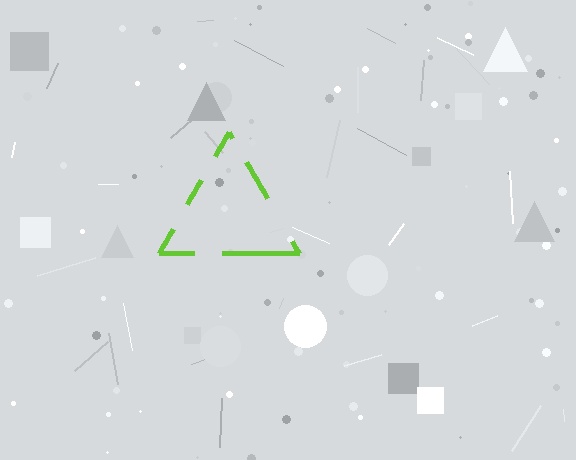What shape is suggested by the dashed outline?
The dashed outline suggests a triangle.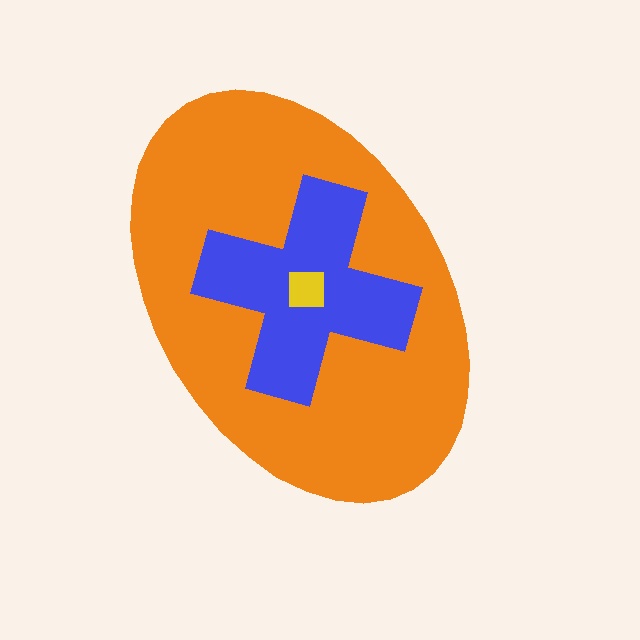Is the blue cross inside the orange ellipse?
Yes.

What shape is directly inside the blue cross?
The yellow square.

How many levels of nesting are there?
3.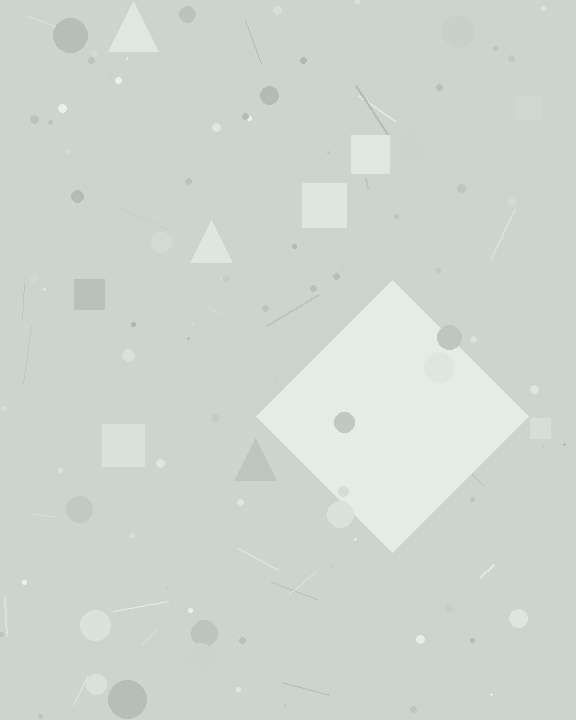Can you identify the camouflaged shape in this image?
The camouflaged shape is a diamond.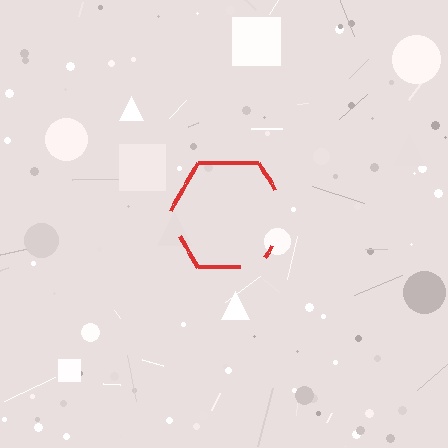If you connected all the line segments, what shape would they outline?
They would outline a hexagon.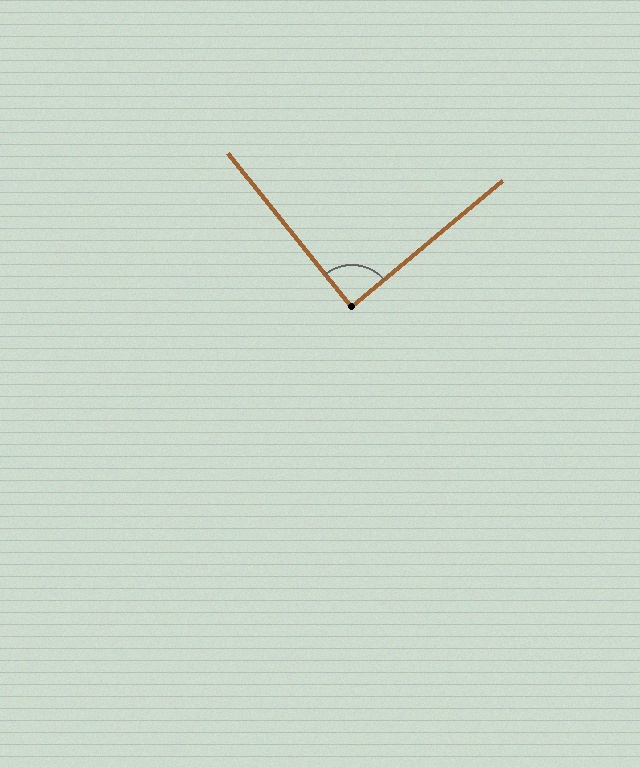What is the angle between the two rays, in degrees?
Approximately 89 degrees.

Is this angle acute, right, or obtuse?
It is approximately a right angle.